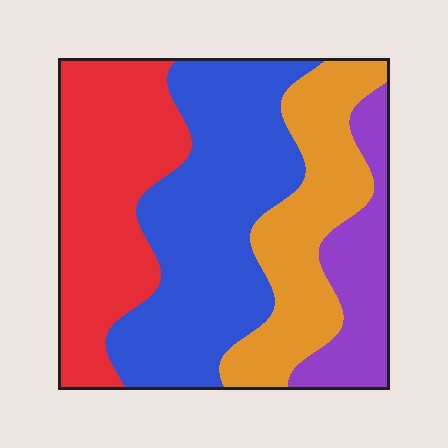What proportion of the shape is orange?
Orange covers 22% of the shape.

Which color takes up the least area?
Purple, at roughly 15%.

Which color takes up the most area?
Blue, at roughly 35%.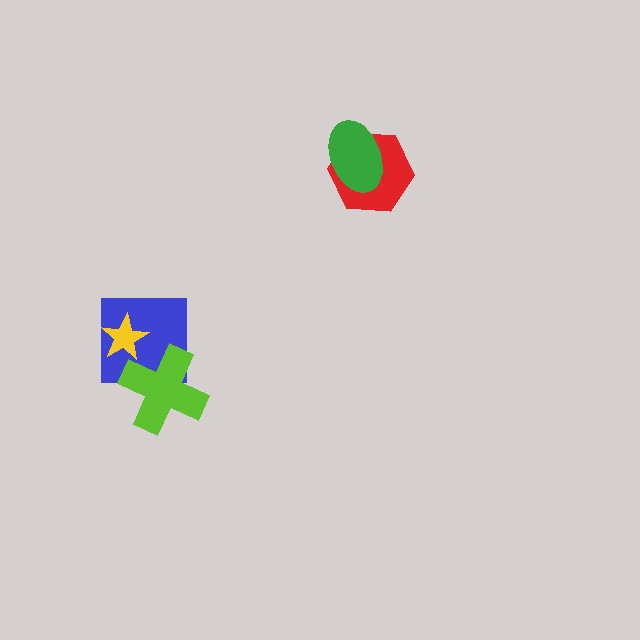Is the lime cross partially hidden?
No, no other shape covers it.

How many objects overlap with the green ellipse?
1 object overlaps with the green ellipse.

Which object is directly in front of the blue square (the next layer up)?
The lime cross is directly in front of the blue square.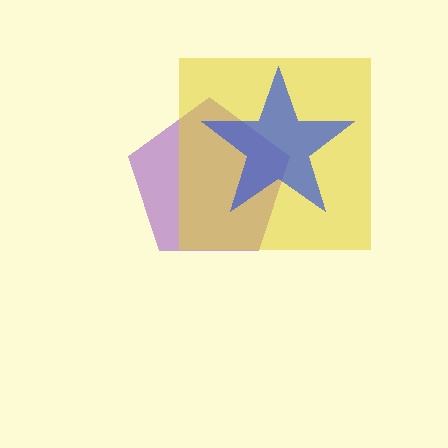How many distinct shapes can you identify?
There are 3 distinct shapes: a purple pentagon, a yellow square, a blue star.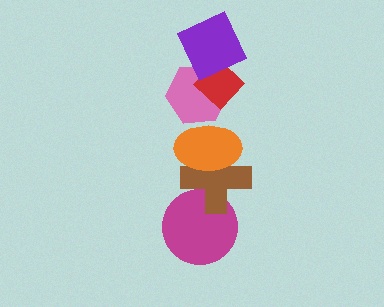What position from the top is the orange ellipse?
The orange ellipse is 4th from the top.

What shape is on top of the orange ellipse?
The pink hexagon is on top of the orange ellipse.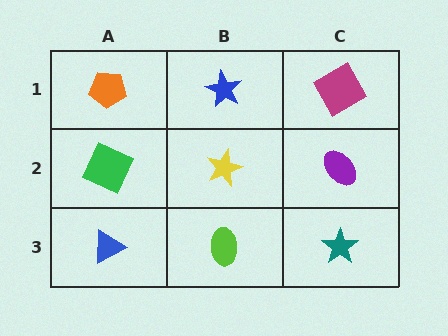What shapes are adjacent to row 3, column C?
A purple ellipse (row 2, column C), a lime ellipse (row 3, column B).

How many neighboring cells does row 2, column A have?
3.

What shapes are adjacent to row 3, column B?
A yellow star (row 2, column B), a blue triangle (row 3, column A), a teal star (row 3, column C).